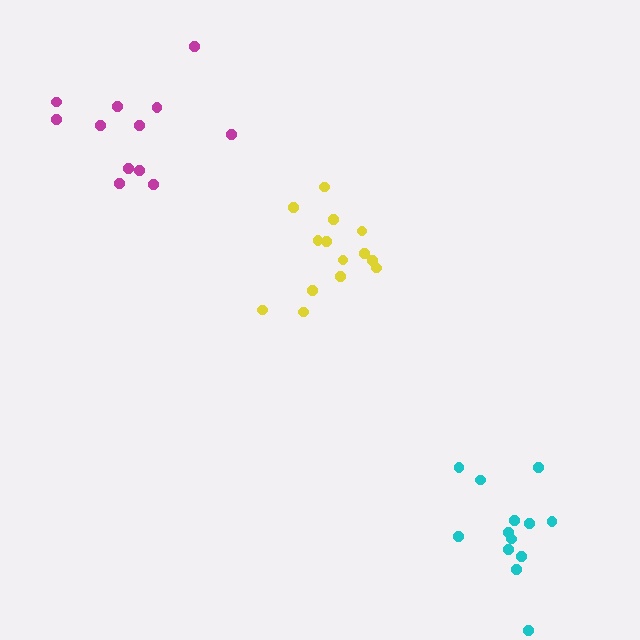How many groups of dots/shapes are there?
There are 3 groups.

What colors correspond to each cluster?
The clusters are colored: yellow, cyan, magenta.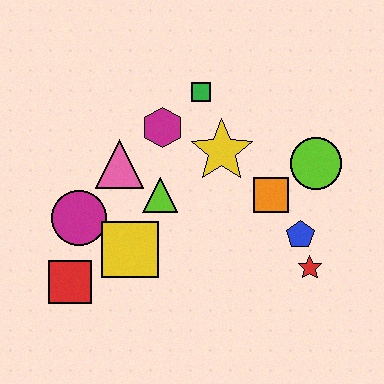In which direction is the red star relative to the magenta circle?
The red star is to the right of the magenta circle.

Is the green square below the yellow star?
No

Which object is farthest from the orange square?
The red square is farthest from the orange square.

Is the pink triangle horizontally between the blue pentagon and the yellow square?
No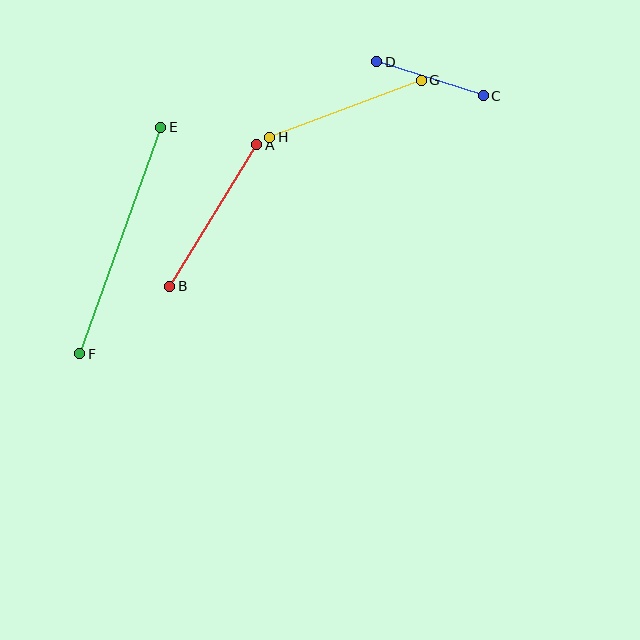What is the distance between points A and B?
The distance is approximately 166 pixels.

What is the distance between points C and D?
The distance is approximately 112 pixels.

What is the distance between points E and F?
The distance is approximately 240 pixels.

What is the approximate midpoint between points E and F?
The midpoint is at approximately (120, 241) pixels.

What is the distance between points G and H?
The distance is approximately 162 pixels.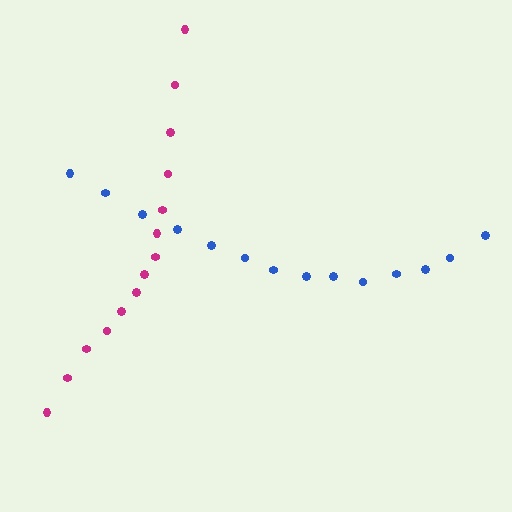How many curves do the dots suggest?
There are 2 distinct paths.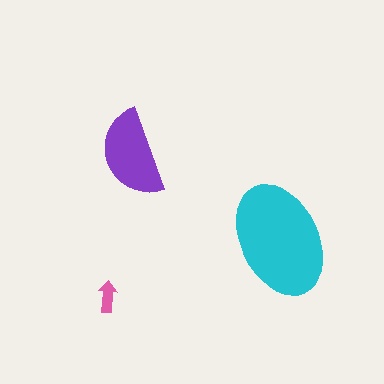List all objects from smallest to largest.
The pink arrow, the purple semicircle, the cyan ellipse.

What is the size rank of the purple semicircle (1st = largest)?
2nd.